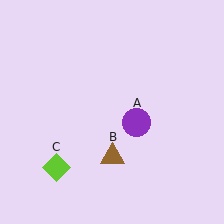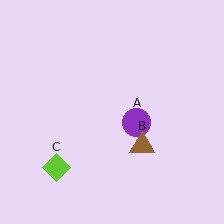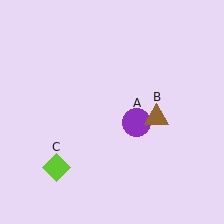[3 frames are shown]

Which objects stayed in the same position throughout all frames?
Purple circle (object A) and lime diamond (object C) remained stationary.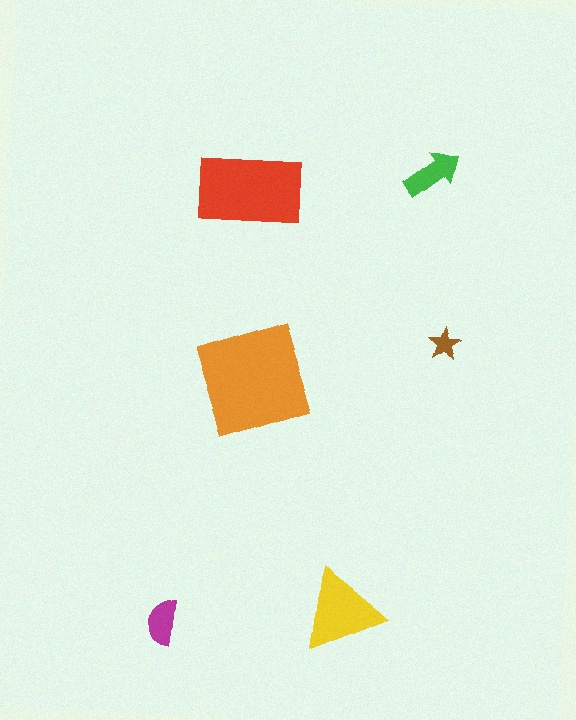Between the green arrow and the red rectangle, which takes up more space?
The red rectangle.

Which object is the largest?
The orange square.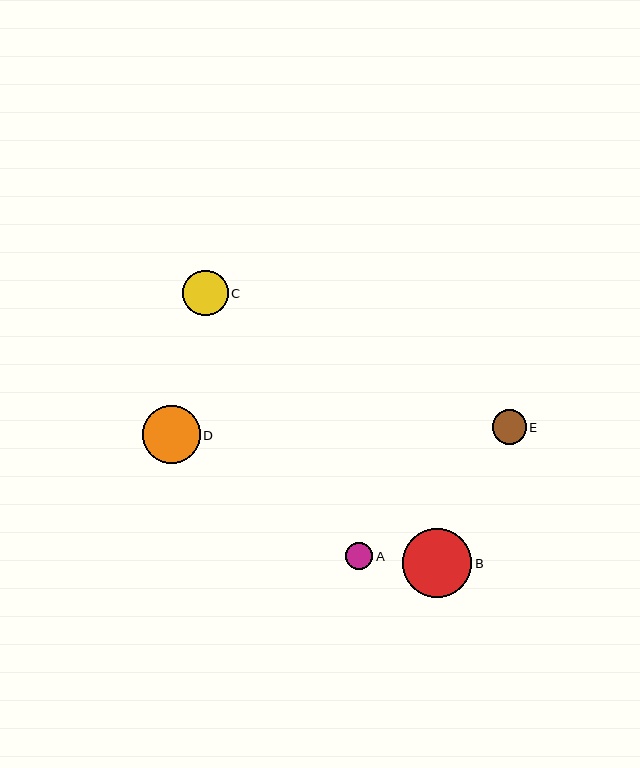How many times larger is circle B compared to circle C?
Circle B is approximately 1.5 times the size of circle C.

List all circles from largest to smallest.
From largest to smallest: B, D, C, E, A.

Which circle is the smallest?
Circle A is the smallest with a size of approximately 27 pixels.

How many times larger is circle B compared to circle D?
Circle B is approximately 1.2 times the size of circle D.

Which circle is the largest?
Circle B is the largest with a size of approximately 69 pixels.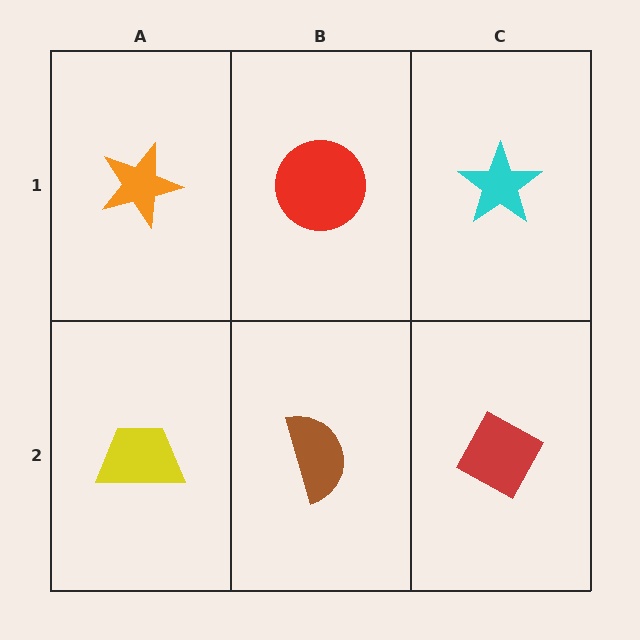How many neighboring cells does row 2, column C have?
2.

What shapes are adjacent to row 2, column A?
An orange star (row 1, column A), a brown semicircle (row 2, column B).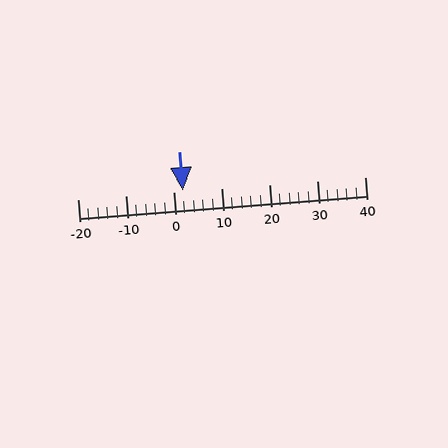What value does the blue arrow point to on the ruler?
The blue arrow points to approximately 2.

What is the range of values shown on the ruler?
The ruler shows values from -20 to 40.